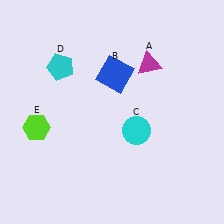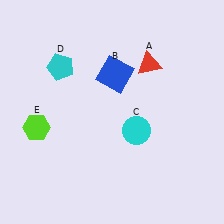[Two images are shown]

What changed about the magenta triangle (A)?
In Image 1, A is magenta. In Image 2, it changed to red.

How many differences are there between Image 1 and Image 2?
There is 1 difference between the two images.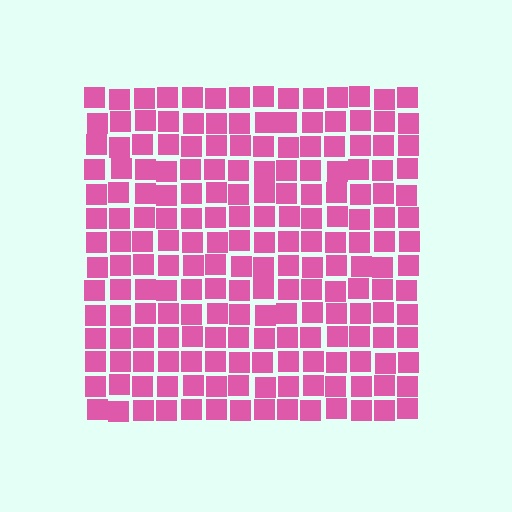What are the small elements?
The small elements are squares.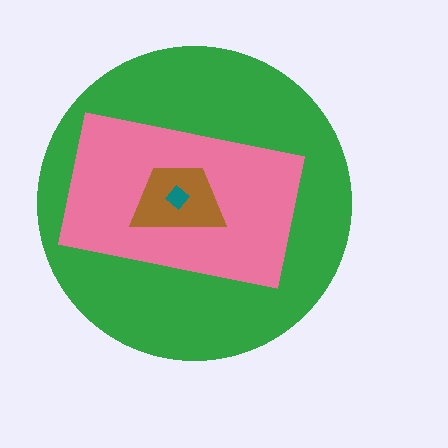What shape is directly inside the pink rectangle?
The brown trapezoid.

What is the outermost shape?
The green circle.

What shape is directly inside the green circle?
The pink rectangle.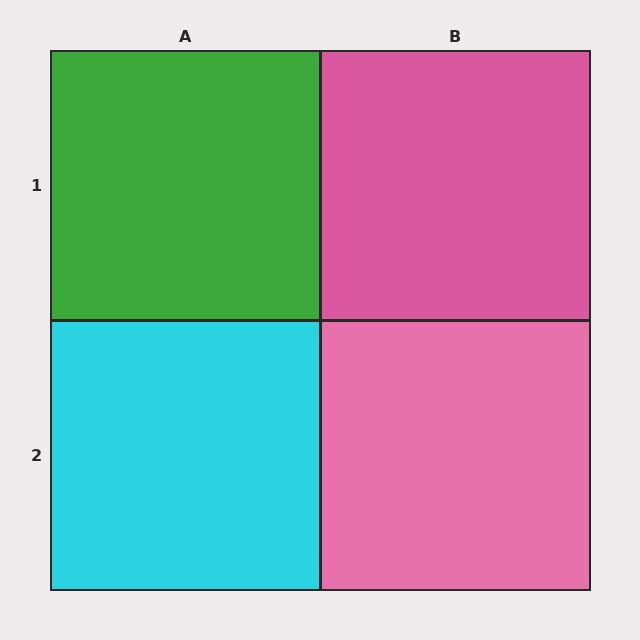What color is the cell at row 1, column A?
Green.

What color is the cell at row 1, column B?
Pink.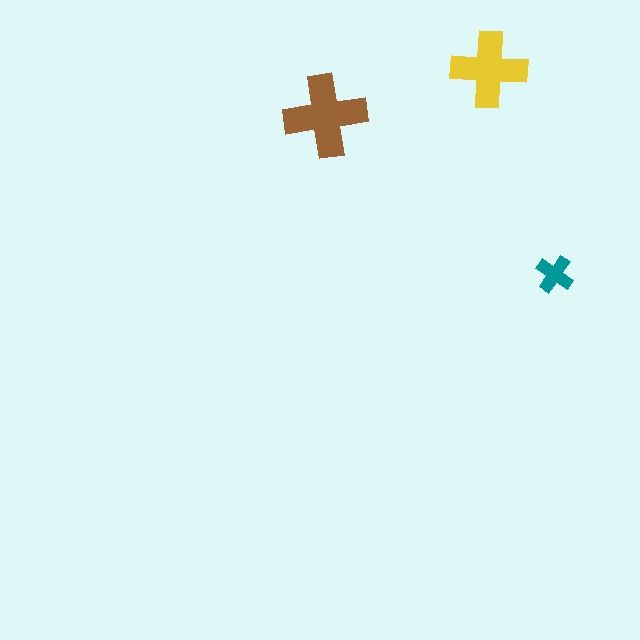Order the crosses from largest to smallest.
the brown one, the yellow one, the teal one.